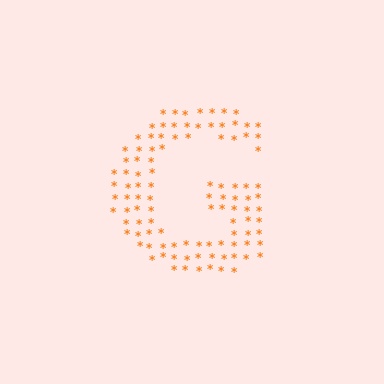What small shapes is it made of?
It is made of small asterisks.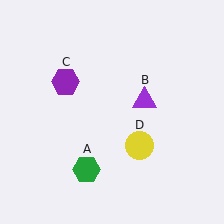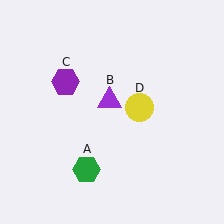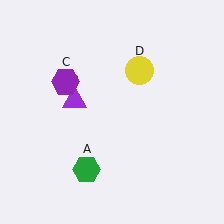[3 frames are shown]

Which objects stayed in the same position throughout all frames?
Green hexagon (object A) and purple hexagon (object C) remained stationary.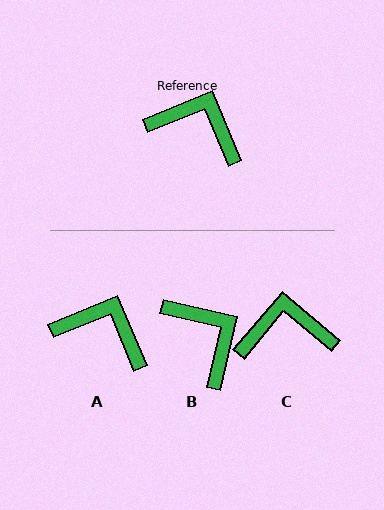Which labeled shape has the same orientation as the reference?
A.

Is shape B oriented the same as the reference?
No, it is off by about 35 degrees.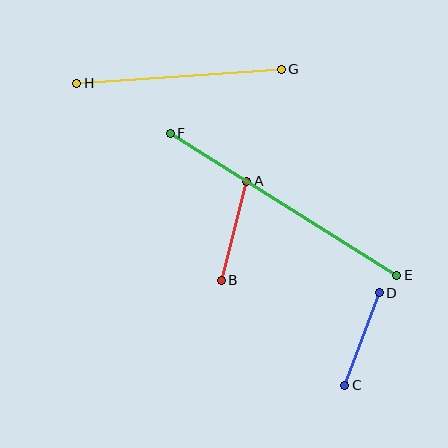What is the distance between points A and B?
The distance is approximately 102 pixels.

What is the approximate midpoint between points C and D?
The midpoint is at approximately (362, 339) pixels.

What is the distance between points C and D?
The distance is approximately 99 pixels.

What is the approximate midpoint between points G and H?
The midpoint is at approximately (179, 76) pixels.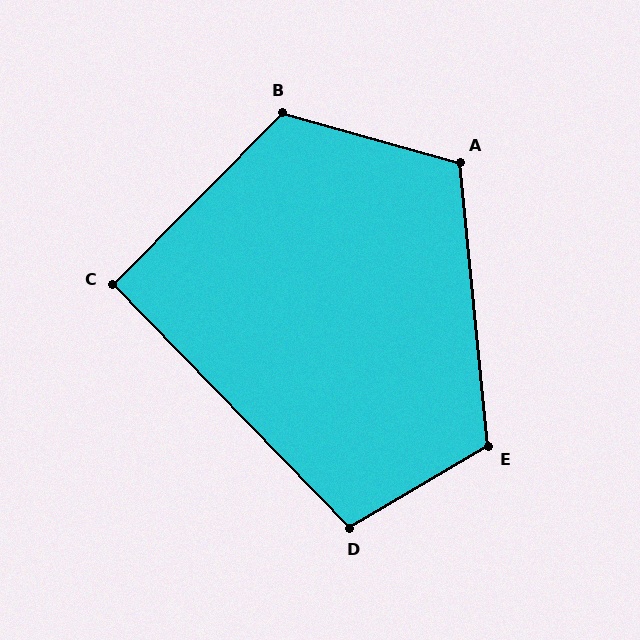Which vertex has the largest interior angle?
B, at approximately 119 degrees.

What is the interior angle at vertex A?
Approximately 111 degrees (obtuse).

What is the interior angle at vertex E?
Approximately 115 degrees (obtuse).